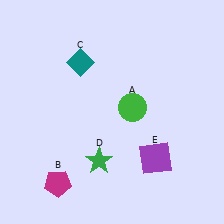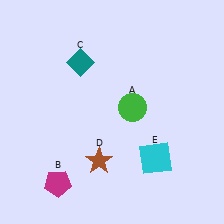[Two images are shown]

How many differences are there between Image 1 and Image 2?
There are 2 differences between the two images.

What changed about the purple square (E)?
In Image 1, E is purple. In Image 2, it changed to cyan.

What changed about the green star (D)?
In Image 1, D is green. In Image 2, it changed to brown.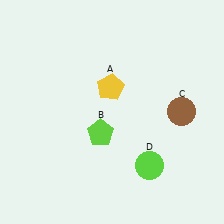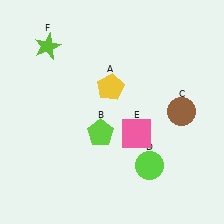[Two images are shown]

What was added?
A pink square (E), a lime star (F) were added in Image 2.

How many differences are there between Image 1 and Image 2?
There are 2 differences between the two images.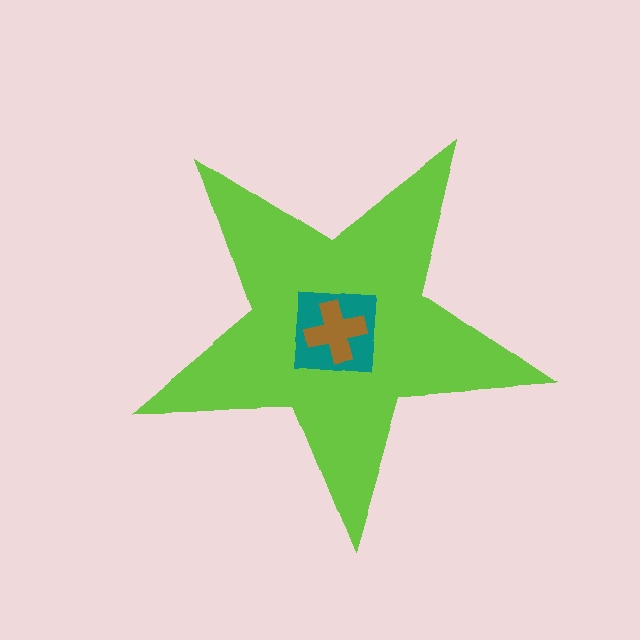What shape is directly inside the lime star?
The teal square.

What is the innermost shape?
The brown cross.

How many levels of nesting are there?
3.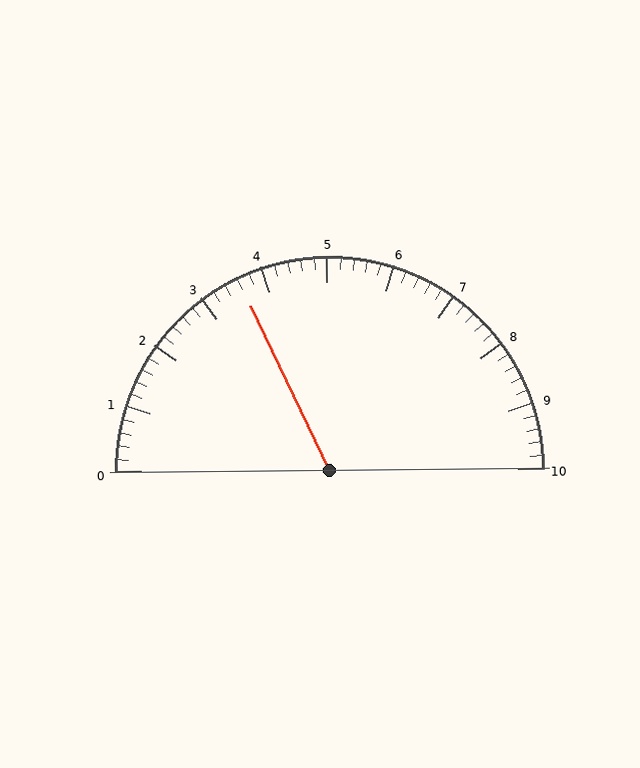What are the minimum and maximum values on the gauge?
The gauge ranges from 0 to 10.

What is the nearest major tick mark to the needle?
The nearest major tick mark is 4.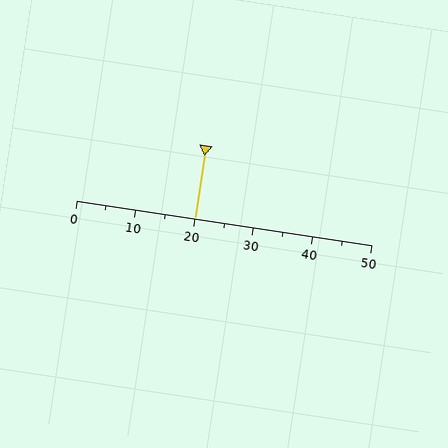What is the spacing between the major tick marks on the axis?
The major ticks are spaced 10 apart.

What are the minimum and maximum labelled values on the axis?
The axis runs from 0 to 50.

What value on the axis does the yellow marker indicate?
The marker indicates approximately 20.